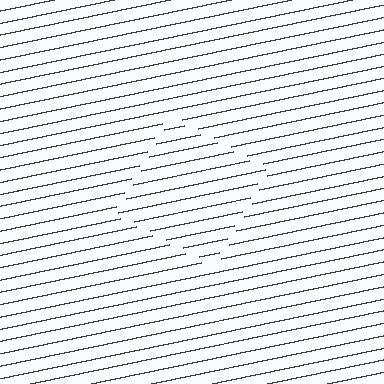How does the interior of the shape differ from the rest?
The interior of the shape contains the same grating, shifted by half a period — the contour is defined by the phase discontinuity where line-ends from the inner and outer gratings abut.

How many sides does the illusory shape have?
4 sides — the line-ends trace a square.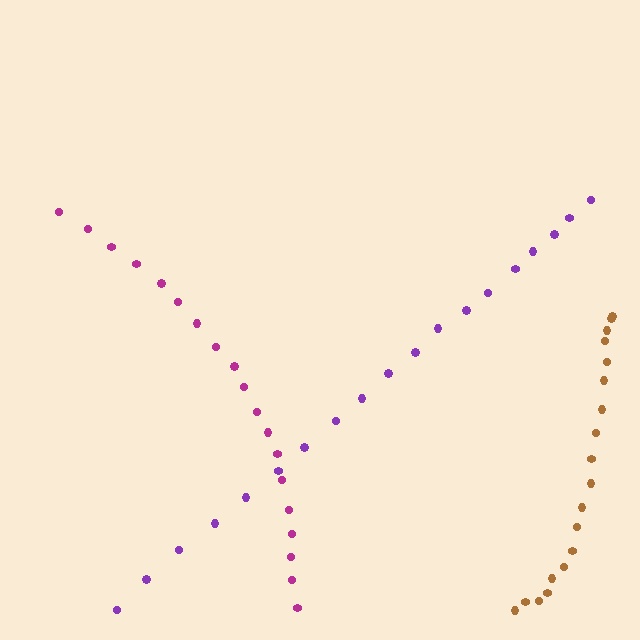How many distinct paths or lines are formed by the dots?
There are 3 distinct paths.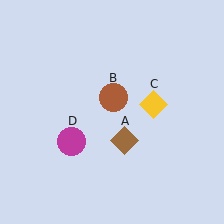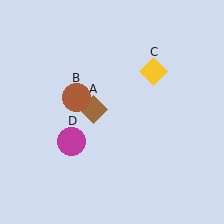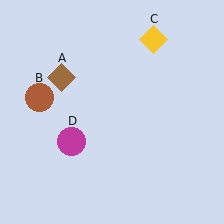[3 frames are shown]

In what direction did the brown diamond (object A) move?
The brown diamond (object A) moved up and to the left.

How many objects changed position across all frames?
3 objects changed position: brown diamond (object A), brown circle (object B), yellow diamond (object C).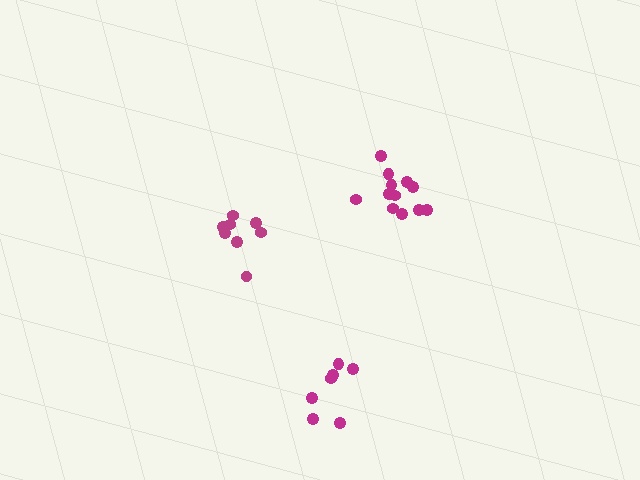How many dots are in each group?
Group 1: 12 dots, Group 2: 8 dots, Group 3: 7 dots (27 total).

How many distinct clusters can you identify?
There are 3 distinct clusters.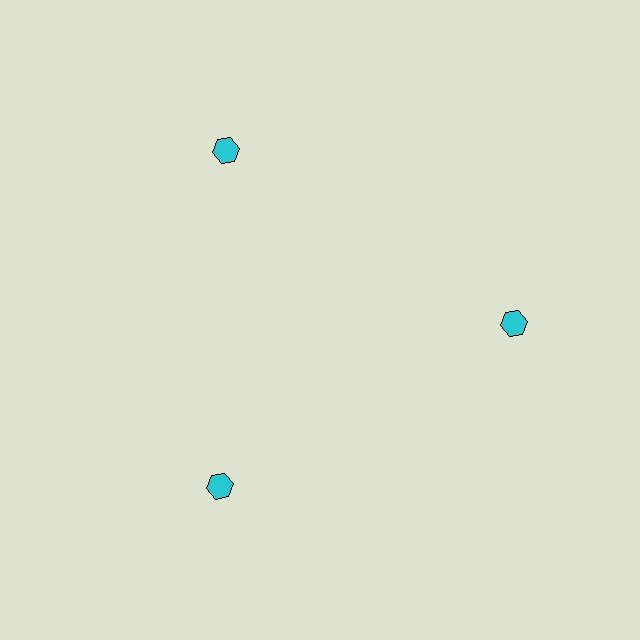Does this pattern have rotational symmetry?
Yes, this pattern has 3-fold rotational symmetry. It looks the same after rotating 120 degrees around the center.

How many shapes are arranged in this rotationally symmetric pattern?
There are 3 shapes, arranged in 3 groups of 1.